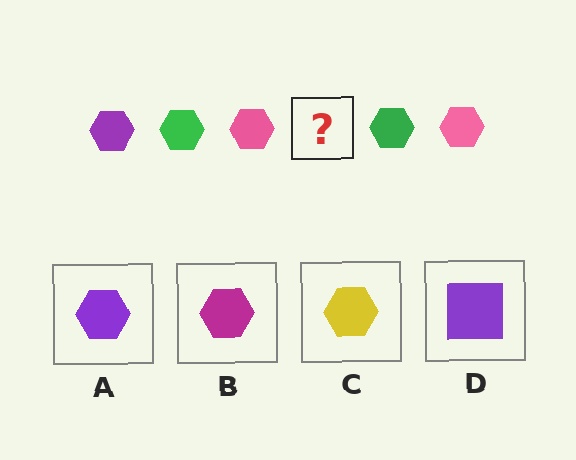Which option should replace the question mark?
Option A.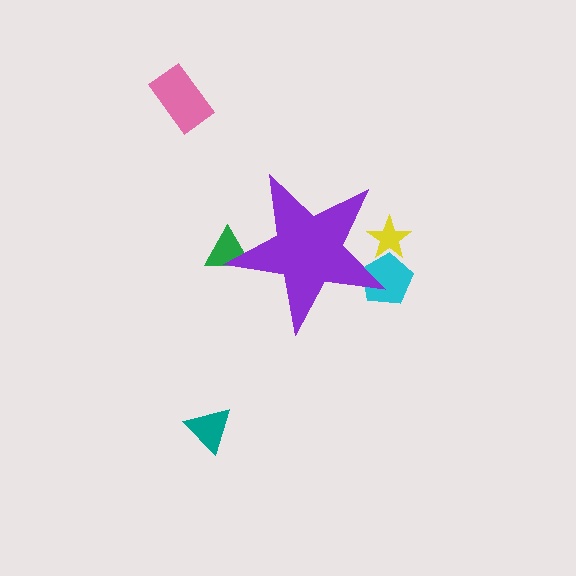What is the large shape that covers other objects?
A purple star.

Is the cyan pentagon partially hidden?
Yes, the cyan pentagon is partially hidden behind the purple star.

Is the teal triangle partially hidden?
No, the teal triangle is fully visible.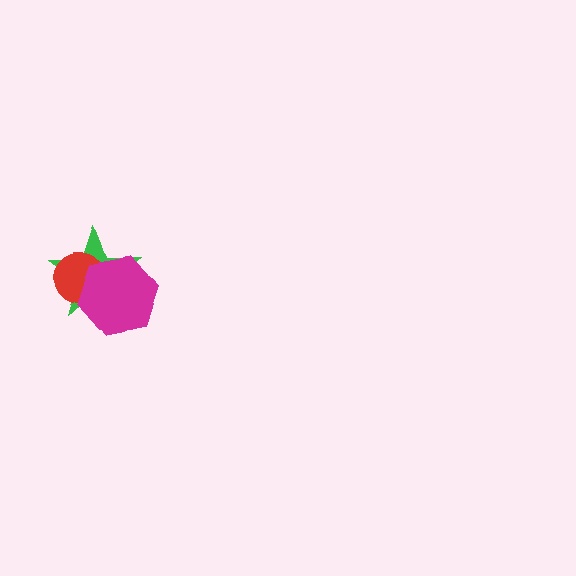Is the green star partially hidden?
Yes, it is partially covered by another shape.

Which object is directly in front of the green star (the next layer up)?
The red circle is directly in front of the green star.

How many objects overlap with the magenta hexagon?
2 objects overlap with the magenta hexagon.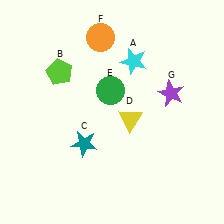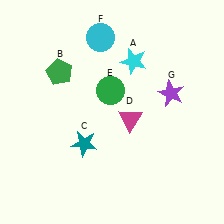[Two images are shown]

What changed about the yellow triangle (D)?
In Image 1, D is yellow. In Image 2, it changed to magenta.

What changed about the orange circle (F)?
In Image 1, F is orange. In Image 2, it changed to cyan.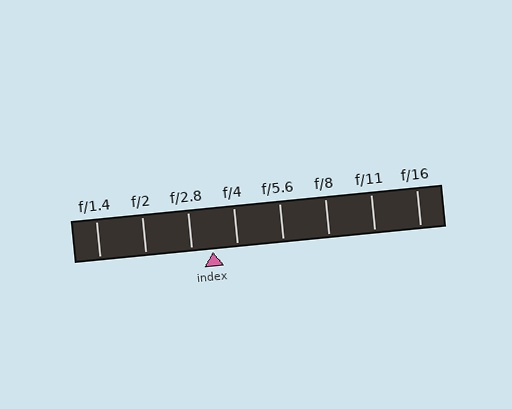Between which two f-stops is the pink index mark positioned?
The index mark is between f/2.8 and f/4.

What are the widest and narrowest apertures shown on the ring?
The widest aperture shown is f/1.4 and the narrowest is f/16.